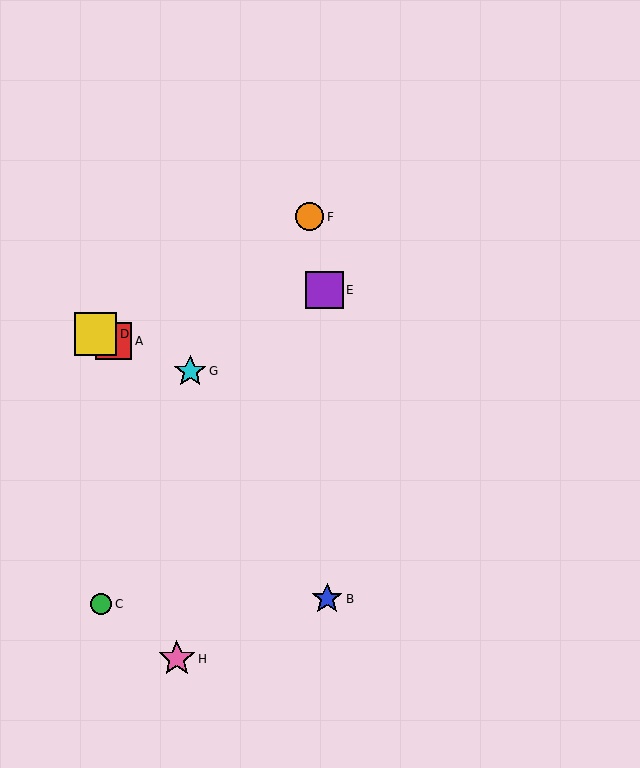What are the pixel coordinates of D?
Object D is at (95, 334).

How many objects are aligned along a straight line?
3 objects (A, D, G) are aligned along a straight line.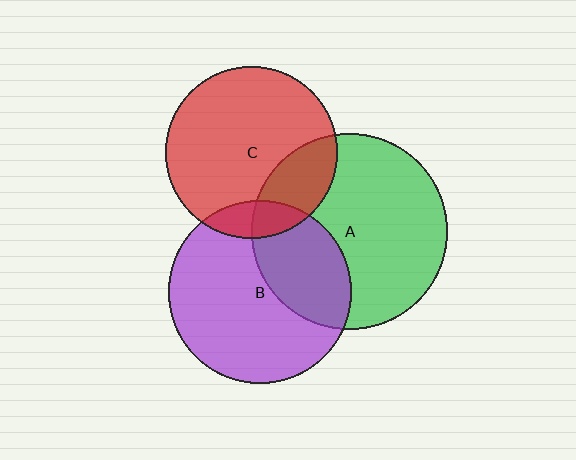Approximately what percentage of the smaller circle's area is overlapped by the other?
Approximately 35%.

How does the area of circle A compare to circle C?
Approximately 1.3 times.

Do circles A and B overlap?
Yes.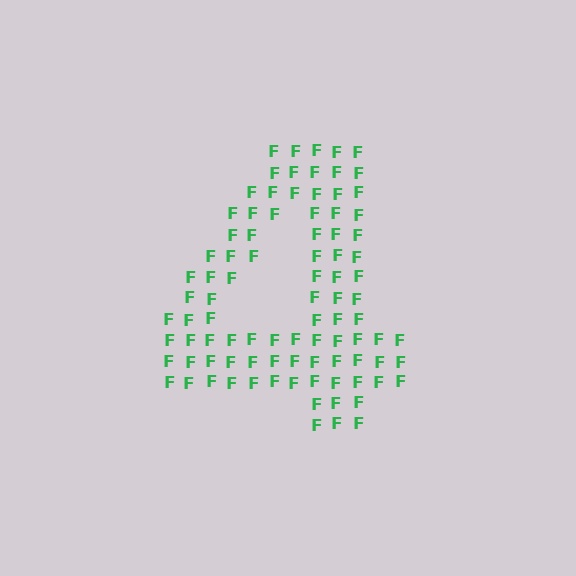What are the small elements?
The small elements are letter F's.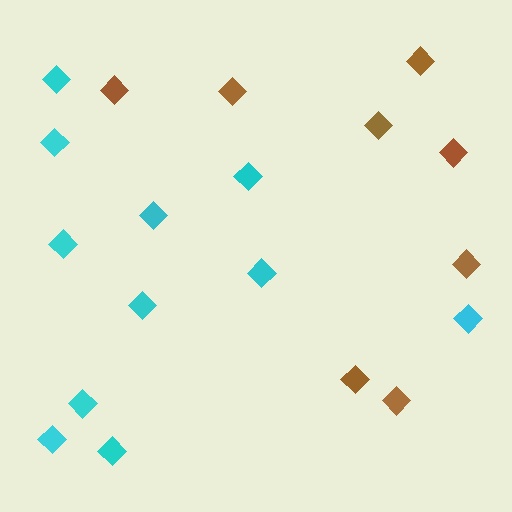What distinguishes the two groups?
There are 2 groups: one group of brown diamonds (8) and one group of cyan diamonds (11).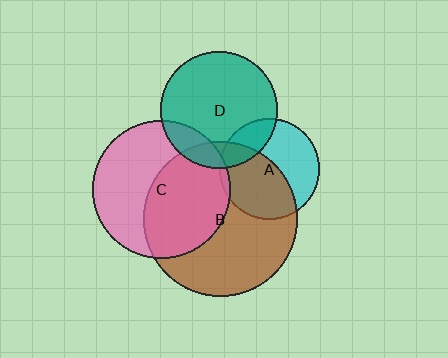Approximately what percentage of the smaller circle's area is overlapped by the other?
Approximately 50%.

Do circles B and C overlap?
Yes.